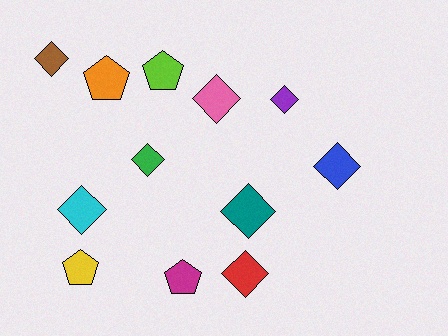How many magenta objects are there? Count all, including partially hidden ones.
There is 1 magenta object.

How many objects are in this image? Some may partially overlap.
There are 12 objects.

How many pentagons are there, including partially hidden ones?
There are 4 pentagons.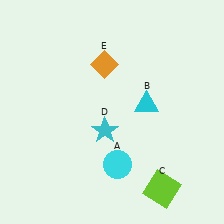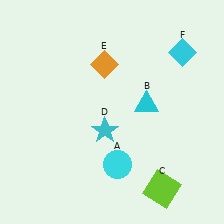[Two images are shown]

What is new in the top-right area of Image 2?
A cyan diamond (F) was added in the top-right area of Image 2.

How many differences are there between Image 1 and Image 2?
There is 1 difference between the two images.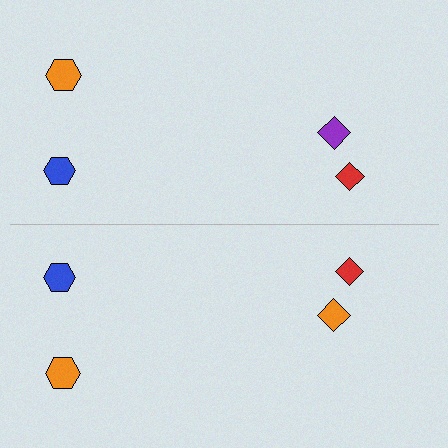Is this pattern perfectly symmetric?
No, the pattern is not perfectly symmetric. The orange diamond on the bottom side breaks the symmetry — its mirror counterpart is purple.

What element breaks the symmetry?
The orange diamond on the bottom side breaks the symmetry — its mirror counterpart is purple.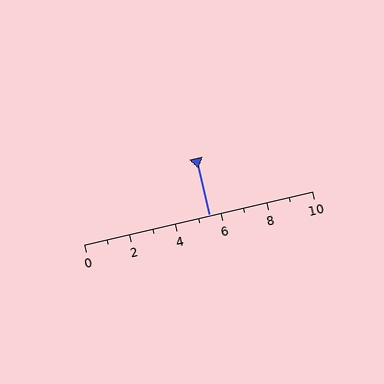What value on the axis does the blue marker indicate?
The marker indicates approximately 5.5.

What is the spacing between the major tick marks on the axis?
The major ticks are spaced 2 apart.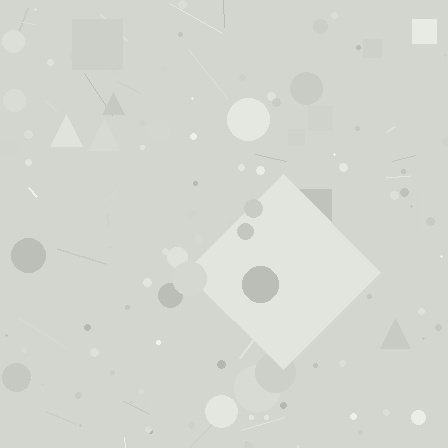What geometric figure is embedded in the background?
A diamond is embedded in the background.